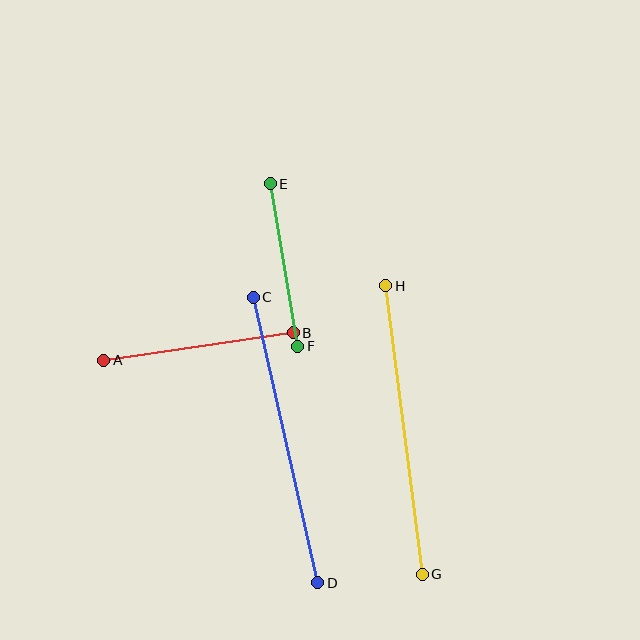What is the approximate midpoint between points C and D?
The midpoint is at approximately (285, 440) pixels.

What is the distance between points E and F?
The distance is approximately 165 pixels.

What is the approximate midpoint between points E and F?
The midpoint is at approximately (284, 265) pixels.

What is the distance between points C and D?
The distance is approximately 292 pixels.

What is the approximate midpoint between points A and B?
The midpoint is at approximately (199, 346) pixels.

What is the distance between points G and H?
The distance is approximately 290 pixels.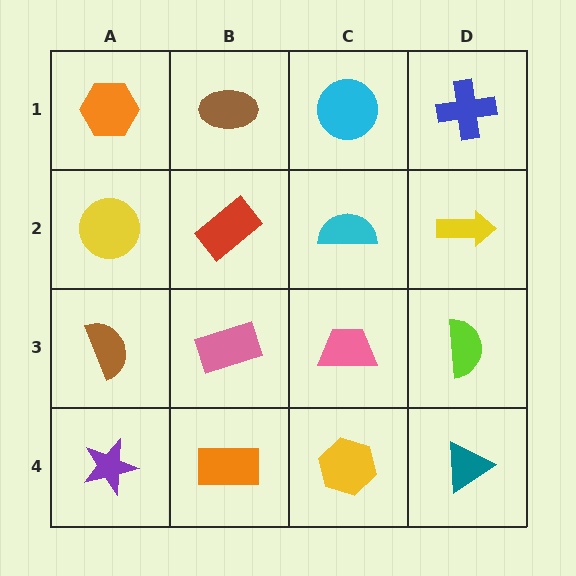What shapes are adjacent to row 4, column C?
A pink trapezoid (row 3, column C), an orange rectangle (row 4, column B), a teal triangle (row 4, column D).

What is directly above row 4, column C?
A pink trapezoid.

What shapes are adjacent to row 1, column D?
A yellow arrow (row 2, column D), a cyan circle (row 1, column C).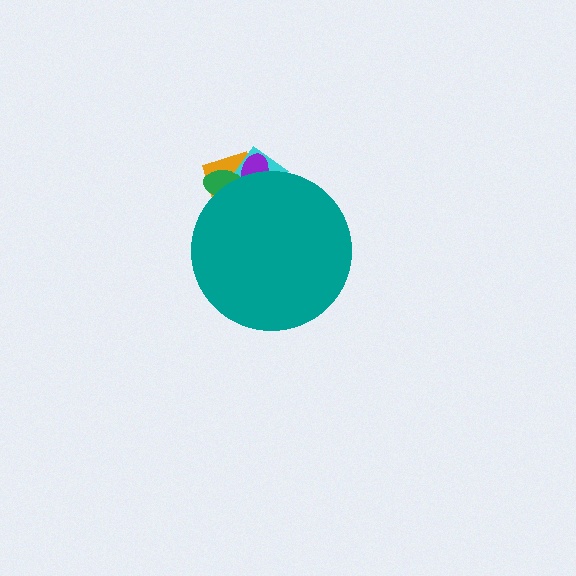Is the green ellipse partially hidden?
Yes, the green ellipse is partially hidden behind the teal circle.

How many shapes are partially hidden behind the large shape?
4 shapes are partially hidden.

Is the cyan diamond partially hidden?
Yes, the cyan diamond is partially hidden behind the teal circle.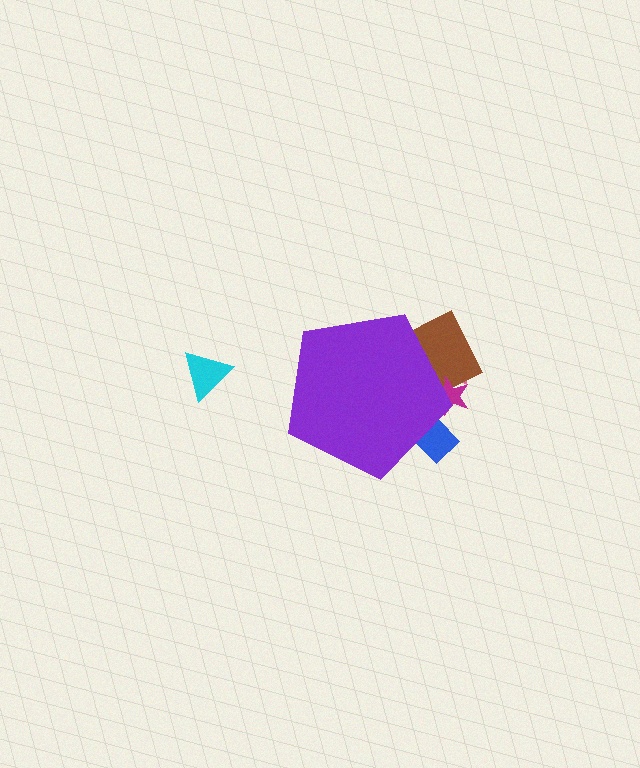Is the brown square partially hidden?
Yes, the brown square is partially hidden behind the purple pentagon.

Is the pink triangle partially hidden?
Yes, the pink triangle is partially hidden behind the purple pentagon.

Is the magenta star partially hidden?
Yes, the magenta star is partially hidden behind the purple pentagon.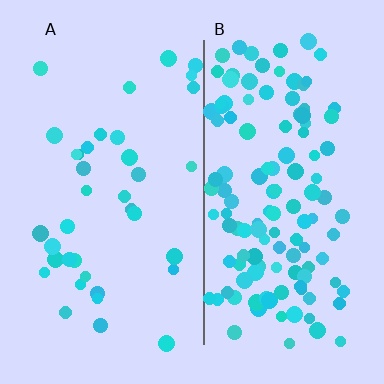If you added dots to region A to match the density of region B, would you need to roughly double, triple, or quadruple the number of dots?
Approximately triple.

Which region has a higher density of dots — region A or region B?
B (the right).